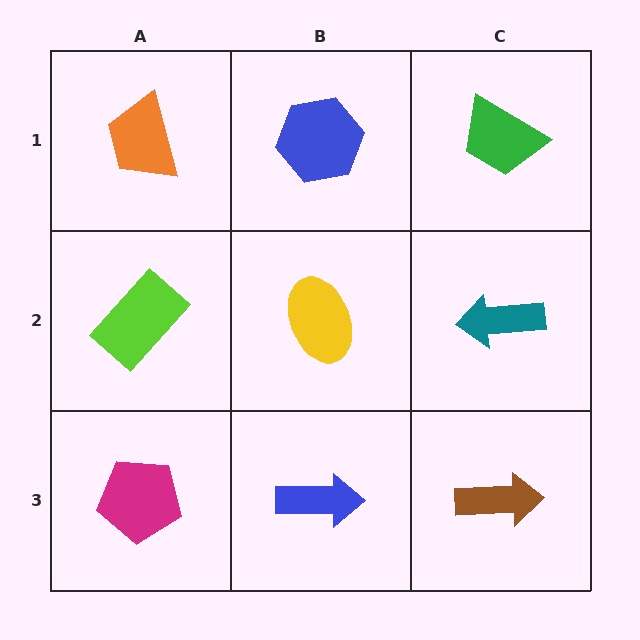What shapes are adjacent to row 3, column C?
A teal arrow (row 2, column C), a blue arrow (row 3, column B).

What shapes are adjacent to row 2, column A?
An orange trapezoid (row 1, column A), a magenta pentagon (row 3, column A), a yellow ellipse (row 2, column B).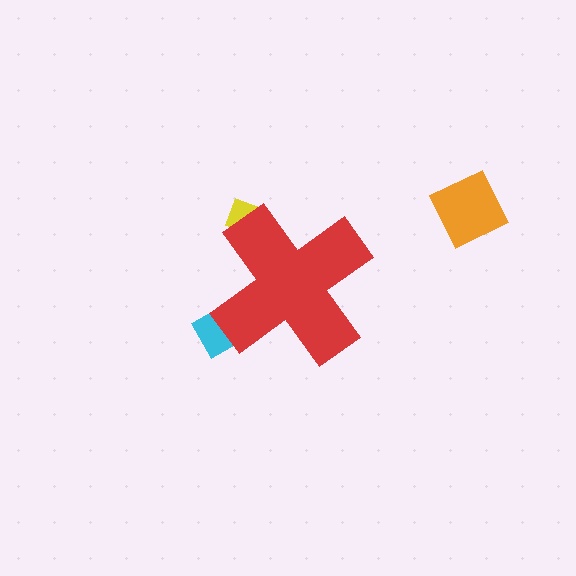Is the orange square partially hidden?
No, the orange square is fully visible.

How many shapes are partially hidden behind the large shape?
2 shapes are partially hidden.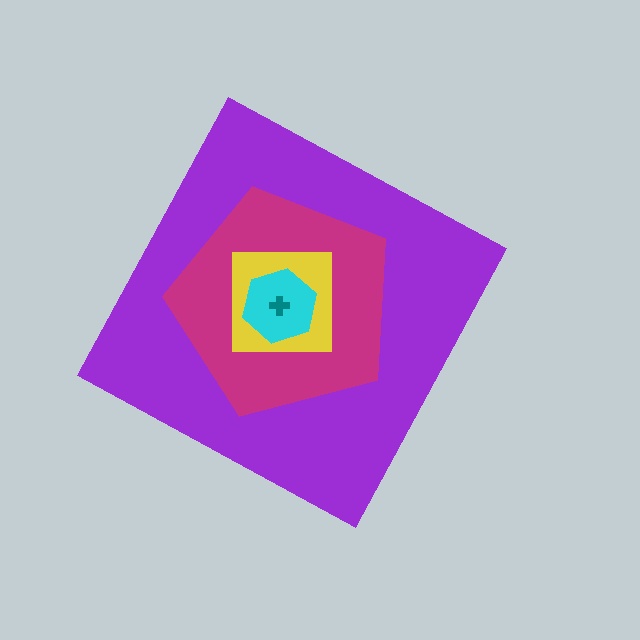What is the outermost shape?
The purple diamond.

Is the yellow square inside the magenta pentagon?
Yes.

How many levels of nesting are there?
5.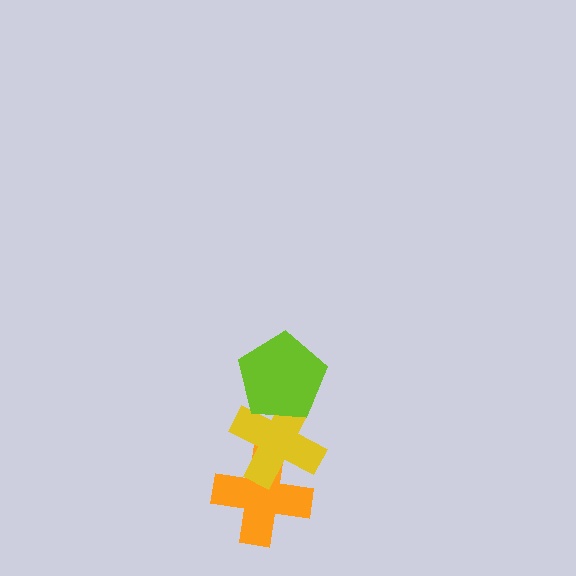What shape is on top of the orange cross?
The yellow cross is on top of the orange cross.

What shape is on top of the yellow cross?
The lime pentagon is on top of the yellow cross.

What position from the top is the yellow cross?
The yellow cross is 2nd from the top.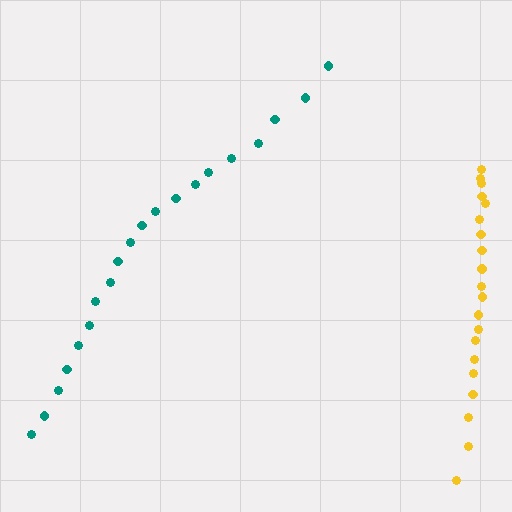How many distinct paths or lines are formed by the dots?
There are 2 distinct paths.